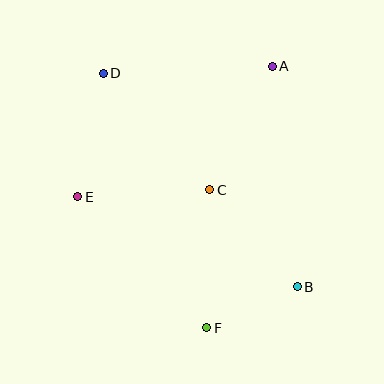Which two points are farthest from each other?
Points B and D are farthest from each other.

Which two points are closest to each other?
Points B and F are closest to each other.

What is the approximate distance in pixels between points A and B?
The distance between A and B is approximately 222 pixels.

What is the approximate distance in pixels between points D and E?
The distance between D and E is approximately 126 pixels.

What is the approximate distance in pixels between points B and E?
The distance between B and E is approximately 237 pixels.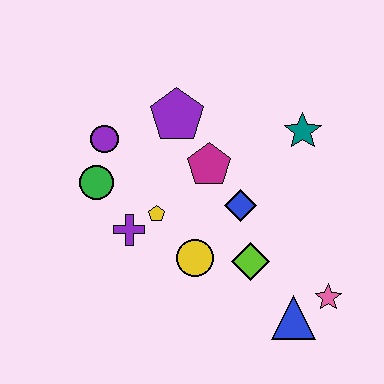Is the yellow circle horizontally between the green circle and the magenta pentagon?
Yes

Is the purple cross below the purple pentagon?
Yes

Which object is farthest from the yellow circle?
The teal star is farthest from the yellow circle.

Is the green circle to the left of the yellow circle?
Yes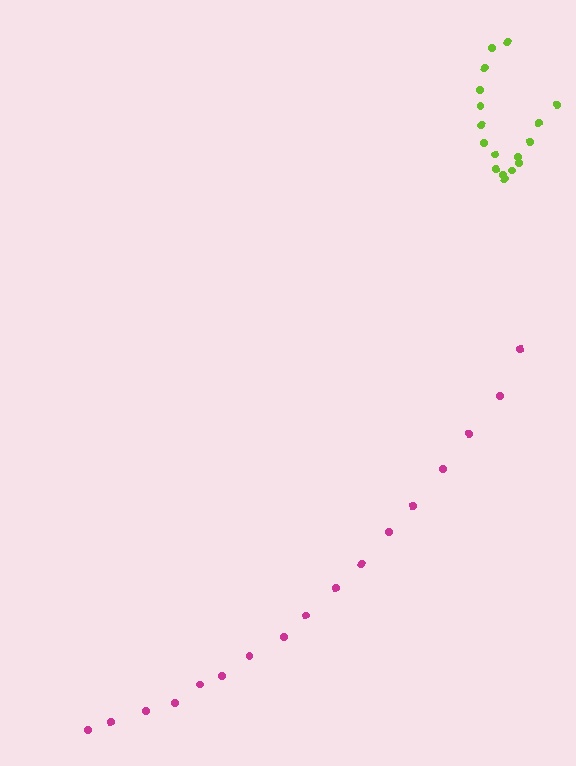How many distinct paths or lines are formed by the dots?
There are 2 distinct paths.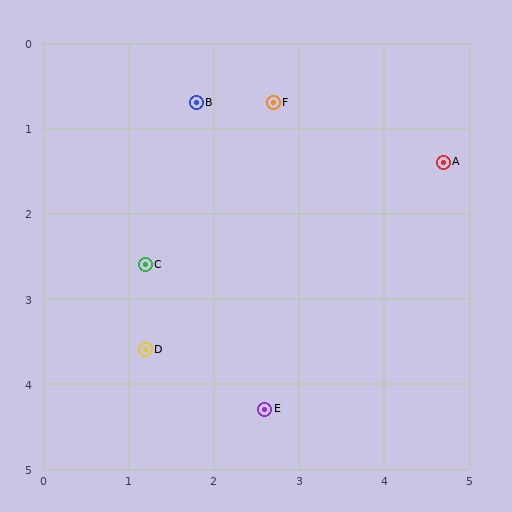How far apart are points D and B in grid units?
Points D and B are about 3.0 grid units apart.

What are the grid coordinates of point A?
Point A is at approximately (4.7, 1.4).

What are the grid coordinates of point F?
Point F is at approximately (2.7, 0.7).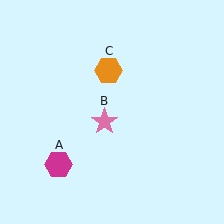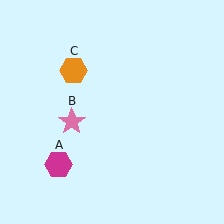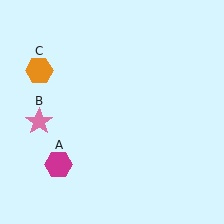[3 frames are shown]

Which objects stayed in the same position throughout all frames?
Magenta hexagon (object A) remained stationary.